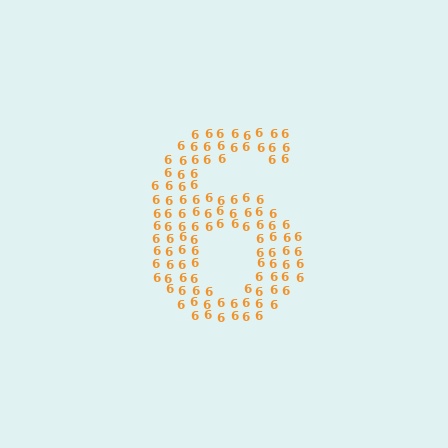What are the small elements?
The small elements are digit 6's.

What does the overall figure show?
The overall figure shows the digit 6.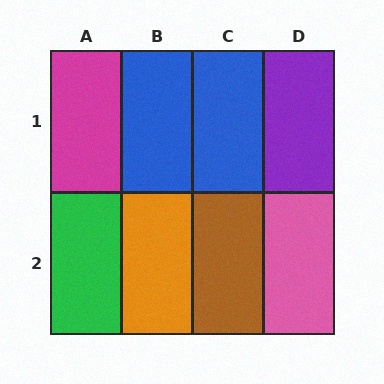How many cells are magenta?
1 cell is magenta.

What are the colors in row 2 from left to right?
Green, orange, brown, pink.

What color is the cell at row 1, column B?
Blue.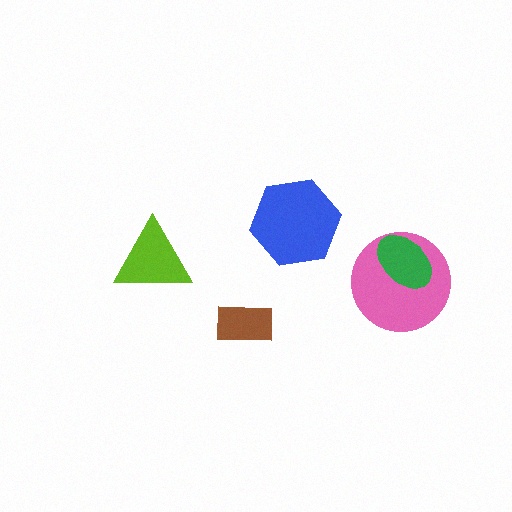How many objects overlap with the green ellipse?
1 object overlaps with the green ellipse.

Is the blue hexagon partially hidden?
No, no other shape covers it.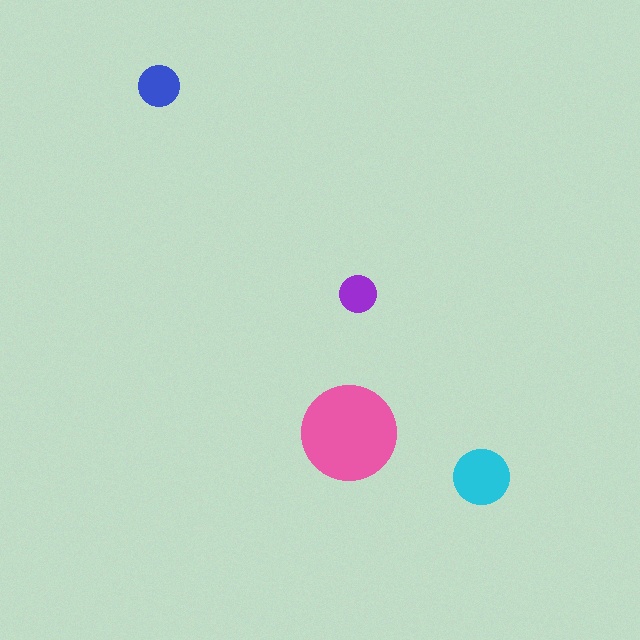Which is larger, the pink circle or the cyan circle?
The pink one.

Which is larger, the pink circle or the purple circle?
The pink one.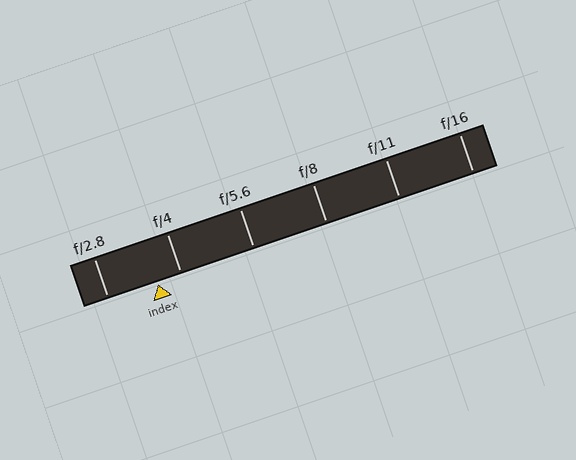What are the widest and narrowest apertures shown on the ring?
The widest aperture shown is f/2.8 and the narrowest is f/16.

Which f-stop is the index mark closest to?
The index mark is closest to f/4.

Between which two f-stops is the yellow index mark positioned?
The index mark is between f/2.8 and f/4.